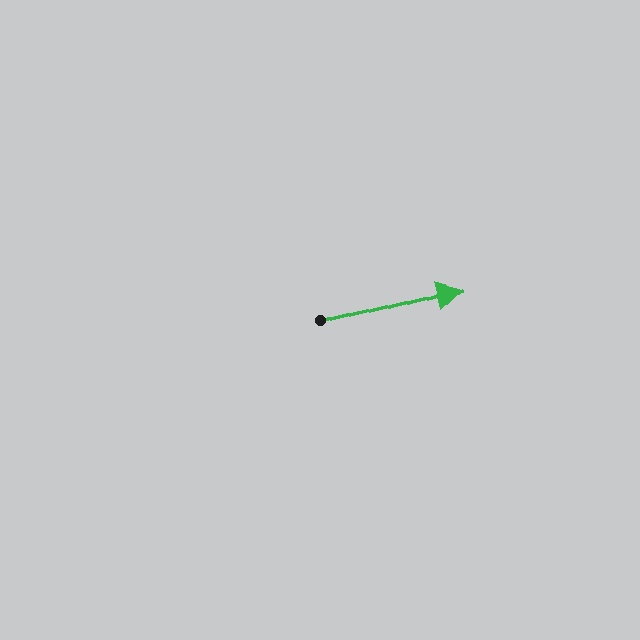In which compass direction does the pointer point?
East.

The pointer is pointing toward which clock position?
Roughly 3 o'clock.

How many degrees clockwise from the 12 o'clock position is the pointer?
Approximately 75 degrees.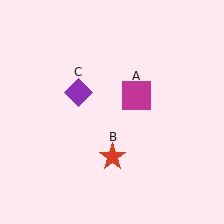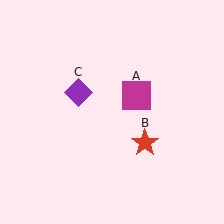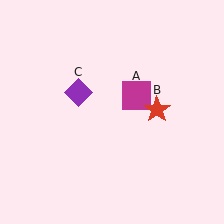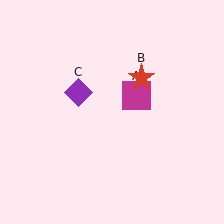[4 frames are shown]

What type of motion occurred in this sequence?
The red star (object B) rotated counterclockwise around the center of the scene.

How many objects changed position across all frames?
1 object changed position: red star (object B).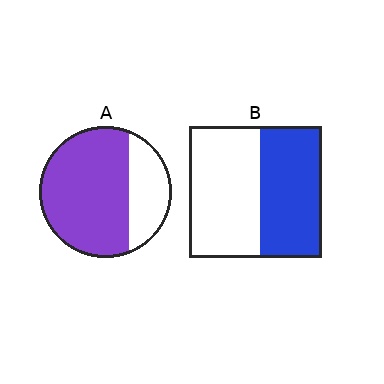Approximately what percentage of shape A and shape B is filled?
A is approximately 70% and B is approximately 45%.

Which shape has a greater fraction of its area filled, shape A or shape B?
Shape A.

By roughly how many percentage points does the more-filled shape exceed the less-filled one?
By roughly 25 percentage points (A over B).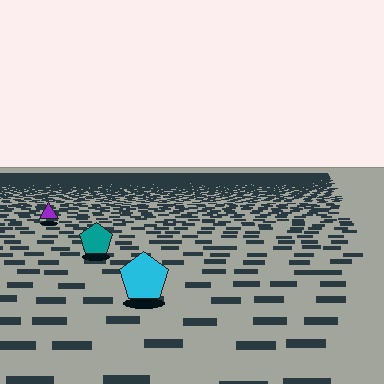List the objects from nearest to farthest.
From nearest to farthest: the cyan pentagon, the teal pentagon, the purple triangle.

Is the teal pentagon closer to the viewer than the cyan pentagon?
No. The cyan pentagon is closer — you can tell from the texture gradient: the ground texture is coarser near it.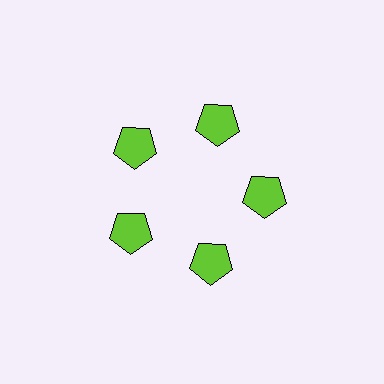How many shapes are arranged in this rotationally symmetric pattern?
There are 5 shapes, arranged in 5 groups of 1.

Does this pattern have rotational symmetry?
Yes, this pattern has 5-fold rotational symmetry. It looks the same after rotating 72 degrees around the center.